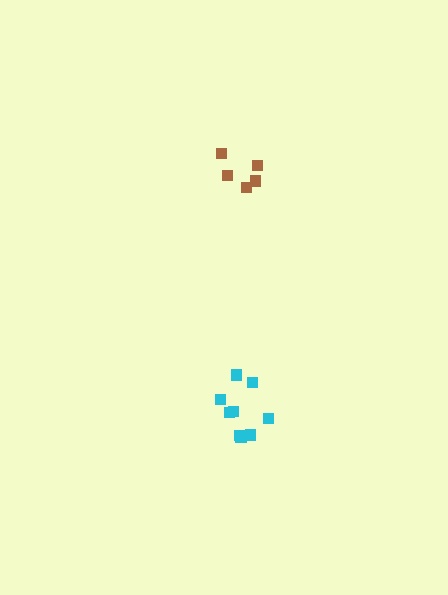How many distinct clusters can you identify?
There are 2 distinct clusters.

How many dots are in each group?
Group 1: 5 dots, Group 2: 9 dots (14 total).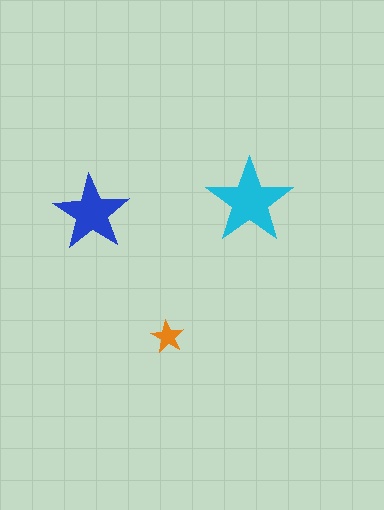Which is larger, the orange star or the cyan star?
The cyan one.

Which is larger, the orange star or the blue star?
The blue one.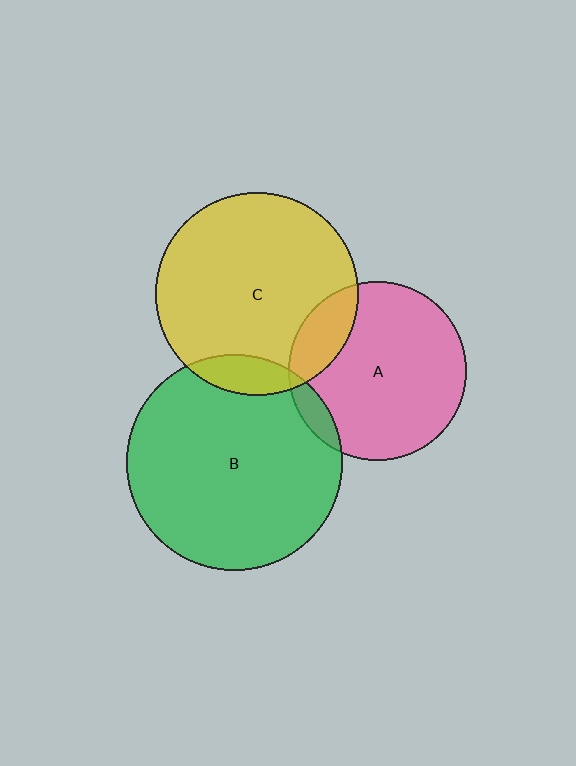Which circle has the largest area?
Circle B (green).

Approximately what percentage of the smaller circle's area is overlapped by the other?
Approximately 15%.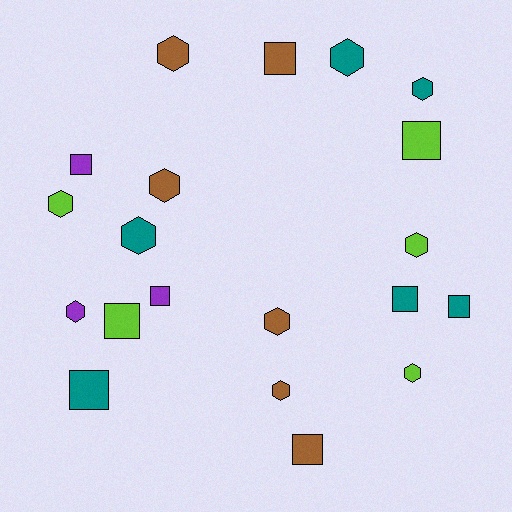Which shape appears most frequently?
Hexagon, with 11 objects.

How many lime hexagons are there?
There are 3 lime hexagons.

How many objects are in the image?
There are 20 objects.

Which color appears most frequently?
Teal, with 6 objects.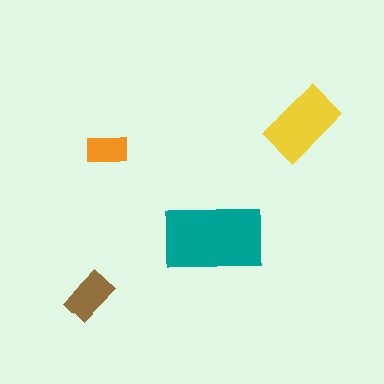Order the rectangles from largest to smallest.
the teal one, the yellow one, the brown one, the orange one.